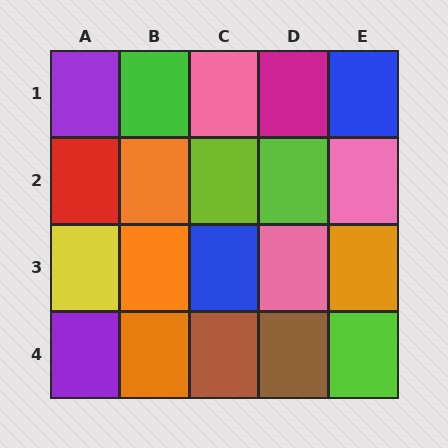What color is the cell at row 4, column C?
Brown.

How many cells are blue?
2 cells are blue.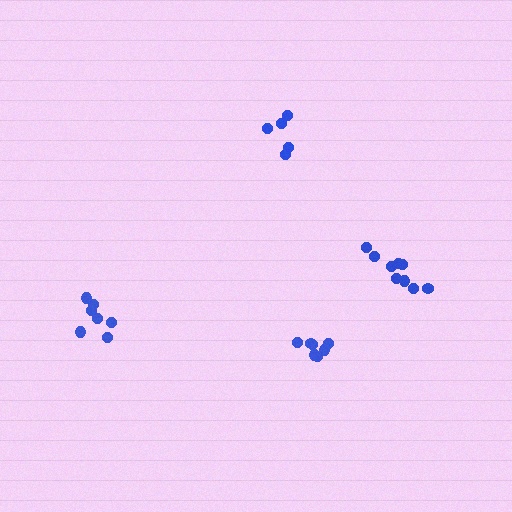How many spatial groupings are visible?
There are 4 spatial groupings.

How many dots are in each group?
Group 1: 7 dots, Group 2: 7 dots, Group 3: 10 dots, Group 4: 5 dots (29 total).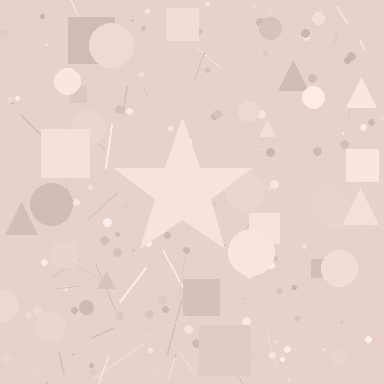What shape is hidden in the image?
A star is hidden in the image.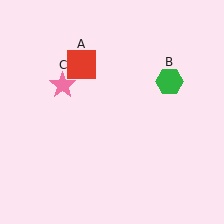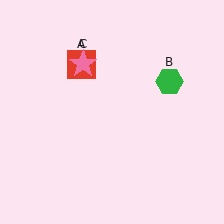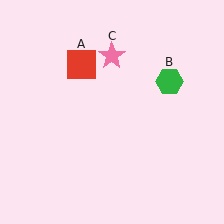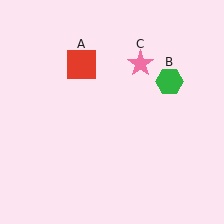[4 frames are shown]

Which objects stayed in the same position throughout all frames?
Red square (object A) and green hexagon (object B) remained stationary.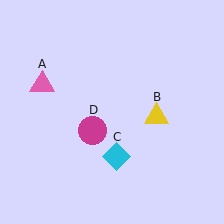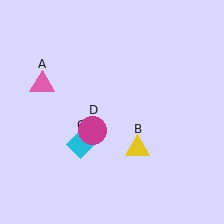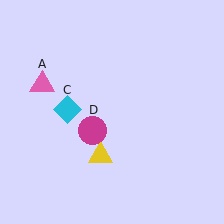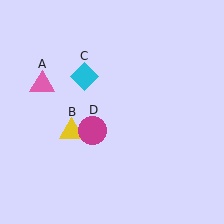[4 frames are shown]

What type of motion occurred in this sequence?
The yellow triangle (object B), cyan diamond (object C) rotated clockwise around the center of the scene.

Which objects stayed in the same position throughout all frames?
Pink triangle (object A) and magenta circle (object D) remained stationary.